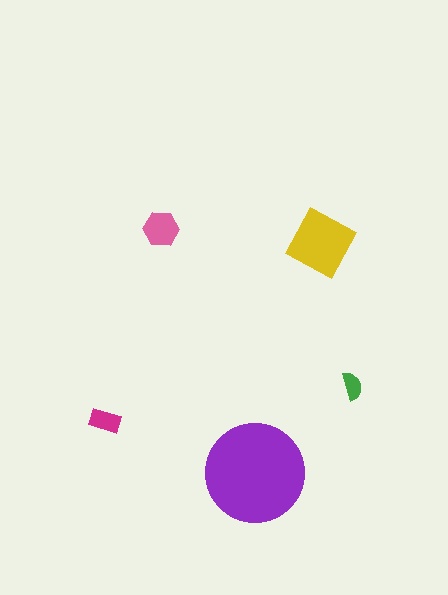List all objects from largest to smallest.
The purple circle, the yellow square, the pink hexagon, the magenta rectangle, the green semicircle.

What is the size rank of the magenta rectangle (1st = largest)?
4th.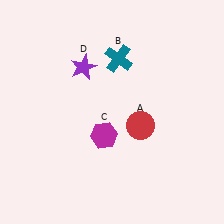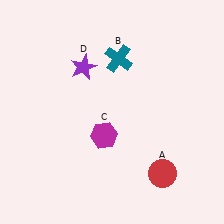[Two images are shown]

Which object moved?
The red circle (A) moved down.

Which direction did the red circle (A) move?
The red circle (A) moved down.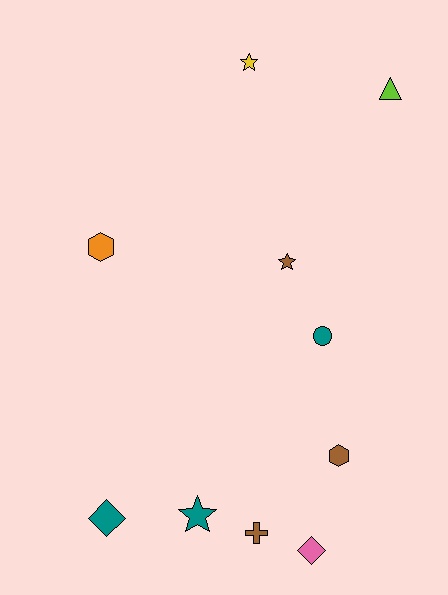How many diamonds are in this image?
There are 2 diamonds.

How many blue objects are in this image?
There are no blue objects.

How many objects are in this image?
There are 10 objects.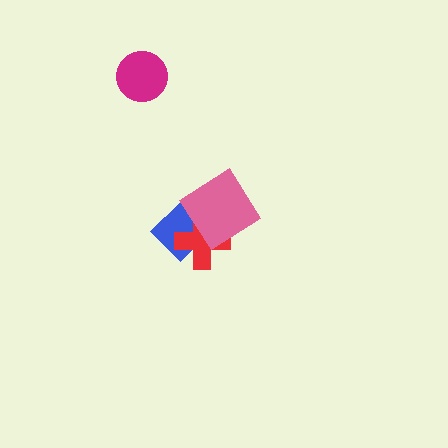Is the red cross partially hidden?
Yes, it is partially covered by another shape.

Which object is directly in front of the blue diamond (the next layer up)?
The red cross is directly in front of the blue diamond.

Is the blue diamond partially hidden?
Yes, it is partially covered by another shape.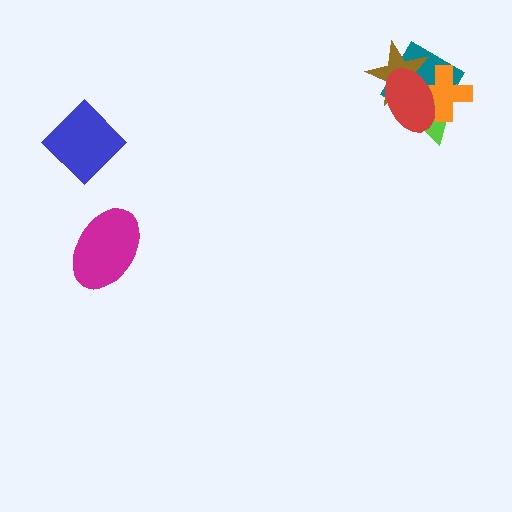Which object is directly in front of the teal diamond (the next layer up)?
The lime triangle is directly in front of the teal diamond.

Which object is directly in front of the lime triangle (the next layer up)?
The brown star is directly in front of the lime triangle.